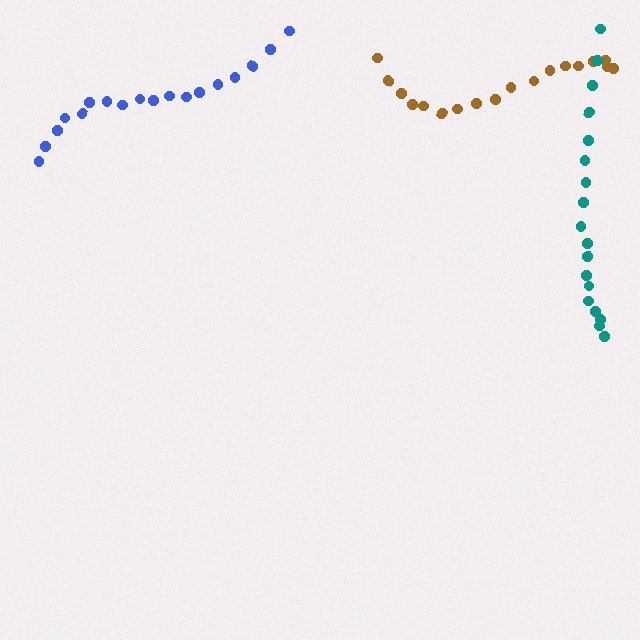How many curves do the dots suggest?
There are 3 distinct paths.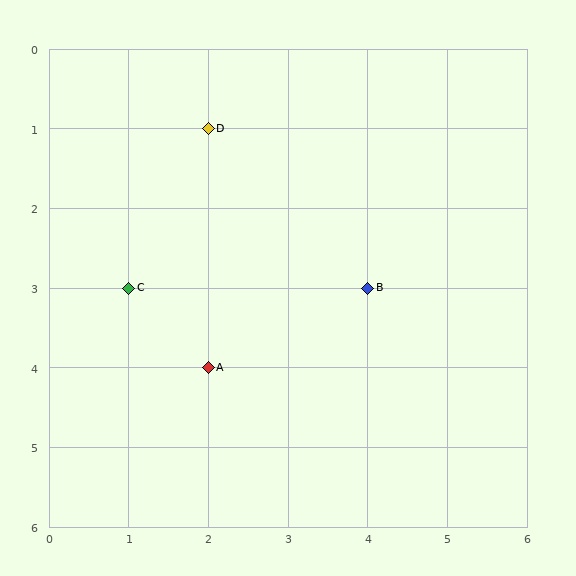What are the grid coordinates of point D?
Point D is at grid coordinates (2, 1).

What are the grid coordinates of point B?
Point B is at grid coordinates (4, 3).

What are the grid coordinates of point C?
Point C is at grid coordinates (1, 3).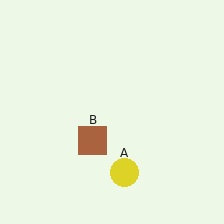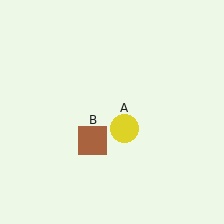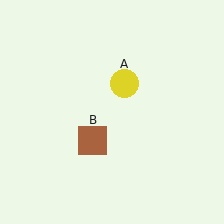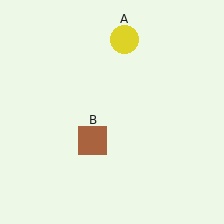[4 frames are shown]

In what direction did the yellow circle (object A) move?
The yellow circle (object A) moved up.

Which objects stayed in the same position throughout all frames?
Brown square (object B) remained stationary.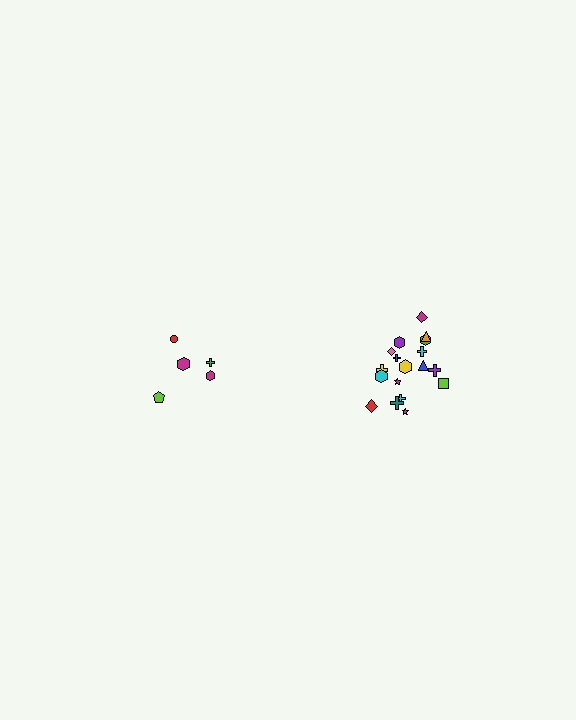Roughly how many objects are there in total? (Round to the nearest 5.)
Roughly 25 objects in total.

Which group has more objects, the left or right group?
The right group.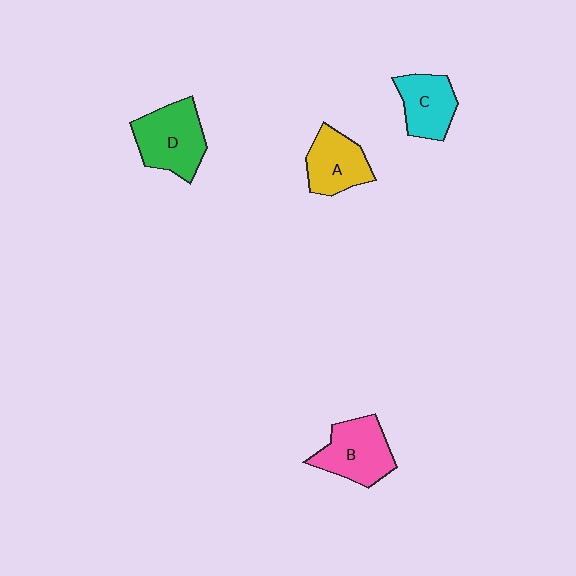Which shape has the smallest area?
Shape C (cyan).